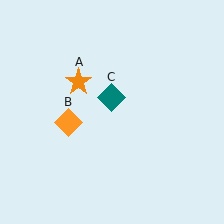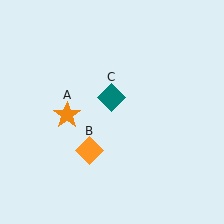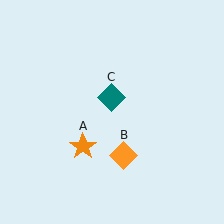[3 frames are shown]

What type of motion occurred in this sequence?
The orange star (object A), orange diamond (object B) rotated counterclockwise around the center of the scene.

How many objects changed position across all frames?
2 objects changed position: orange star (object A), orange diamond (object B).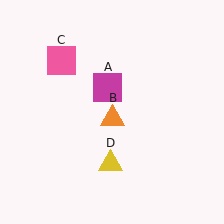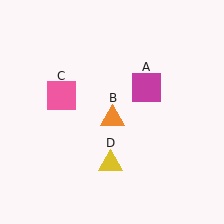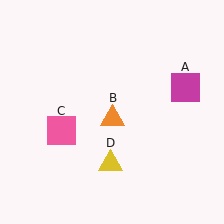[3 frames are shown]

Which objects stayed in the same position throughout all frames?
Orange triangle (object B) and yellow triangle (object D) remained stationary.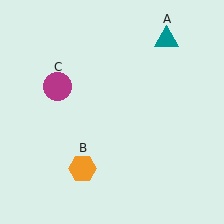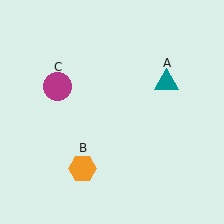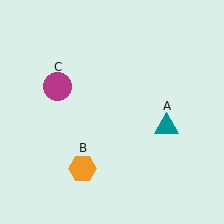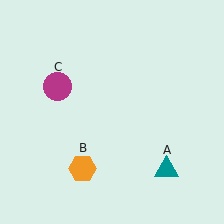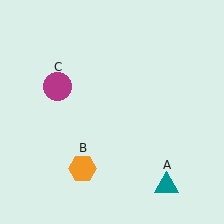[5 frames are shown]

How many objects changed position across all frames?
1 object changed position: teal triangle (object A).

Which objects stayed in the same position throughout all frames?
Orange hexagon (object B) and magenta circle (object C) remained stationary.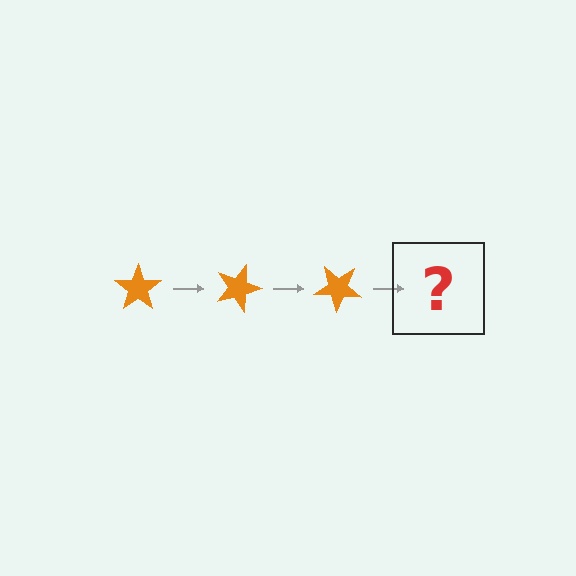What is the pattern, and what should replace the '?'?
The pattern is that the star rotates 20 degrees each step. The '?' should be an orange star rotated 60 degrees.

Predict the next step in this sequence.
The next step is an orange star rotated 60 degrees.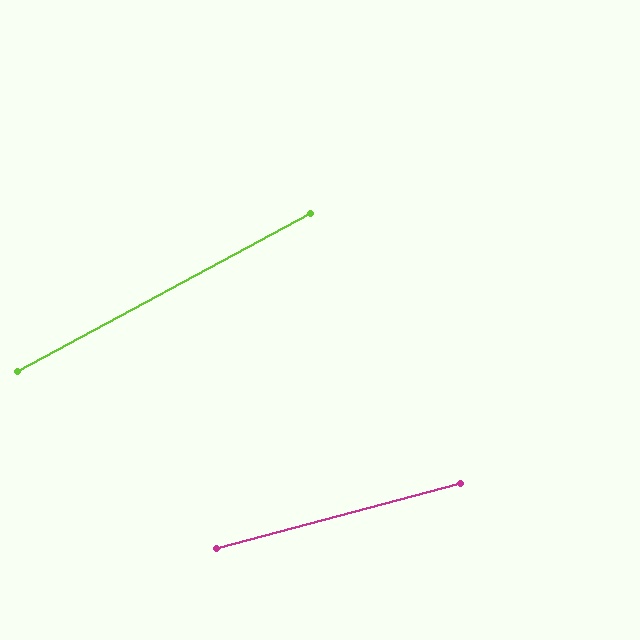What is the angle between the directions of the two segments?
Approximately 13 degrees.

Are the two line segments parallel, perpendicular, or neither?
Neither parallel nor perpendicular — they differ by about 13°.